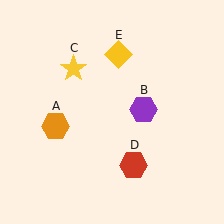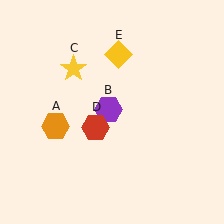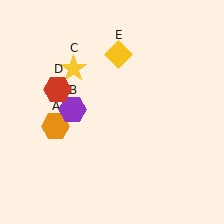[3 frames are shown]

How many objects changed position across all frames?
2 objects changed position: purple hexagon (object B), red hexagon (object D).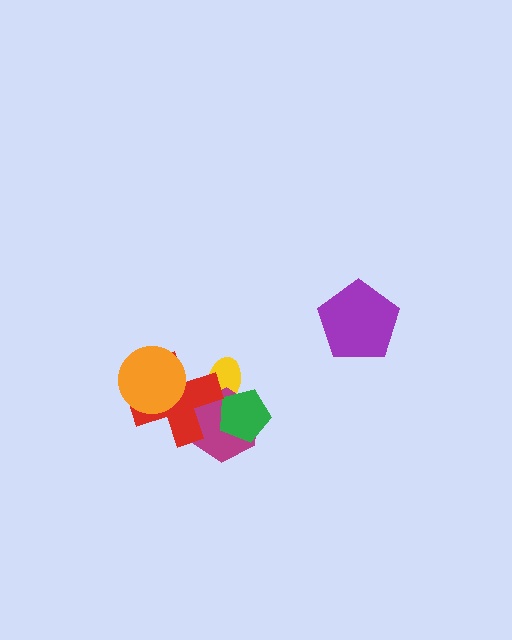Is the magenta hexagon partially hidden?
Yes, it is partially covered by another shape.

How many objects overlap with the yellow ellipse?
3 objects overlap with the yellow ellipse.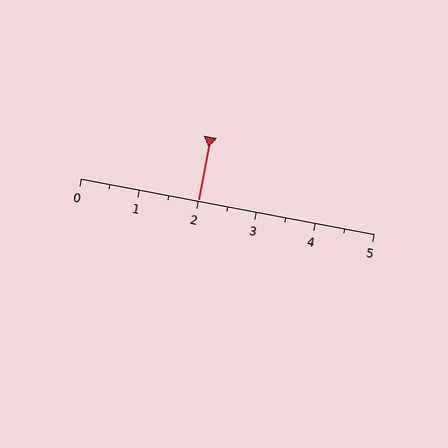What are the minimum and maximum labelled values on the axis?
The axis runs from 0 to 5.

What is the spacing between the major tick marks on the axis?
The major ticks are spaced 1 apart.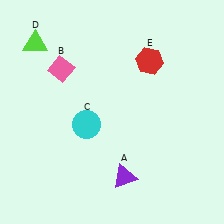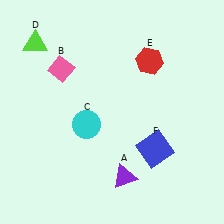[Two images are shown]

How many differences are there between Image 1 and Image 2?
There is 1 difference between the two images.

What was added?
A blue square (F) was added in Image 2.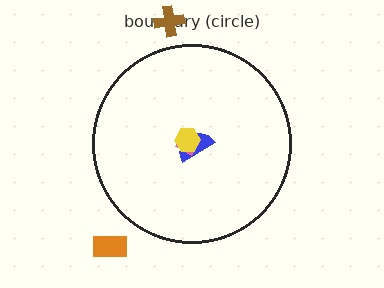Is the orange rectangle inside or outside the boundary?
Outside.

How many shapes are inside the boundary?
3 inside, 2 outside.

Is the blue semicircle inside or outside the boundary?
Inside.